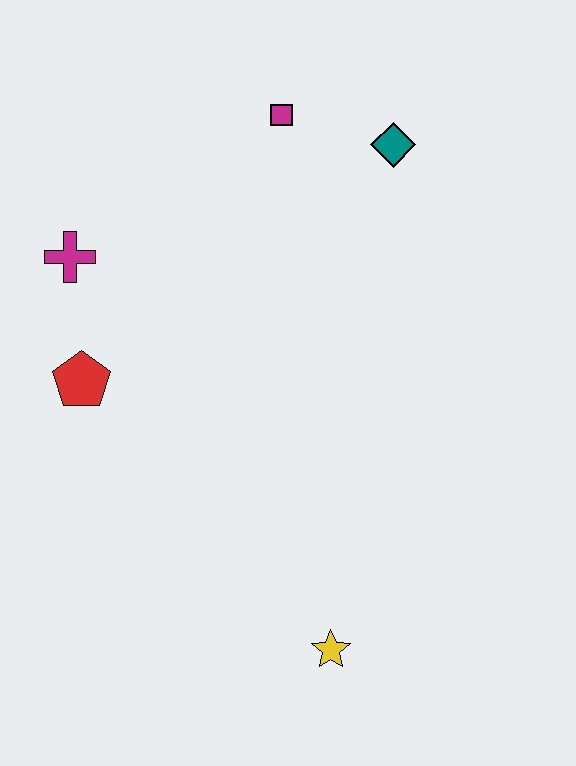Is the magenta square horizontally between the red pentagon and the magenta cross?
No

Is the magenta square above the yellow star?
Yes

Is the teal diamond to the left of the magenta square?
No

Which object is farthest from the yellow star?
The magenta square is farthest from the yellow star.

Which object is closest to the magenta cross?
The red pentagon is closest to the magenta cross.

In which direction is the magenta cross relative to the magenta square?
The magenta cross is to the left of the magenta square.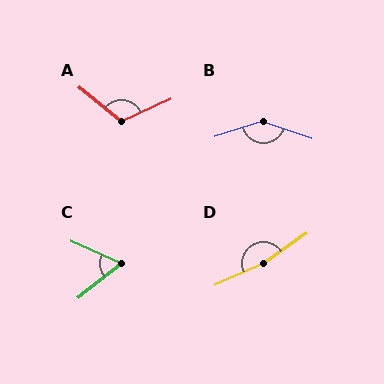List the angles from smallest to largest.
C (63°), A (117°), B (143°), D (169°).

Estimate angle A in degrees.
Approximately 117 degrees.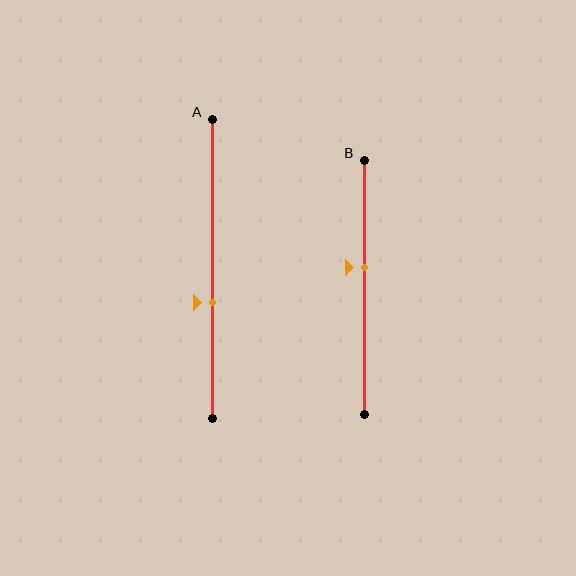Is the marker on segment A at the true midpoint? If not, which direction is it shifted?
No, the marker on segment A is shifted downward by about 11% of the segment length.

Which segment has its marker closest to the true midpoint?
Segment B has its marker closest to the true midpoint.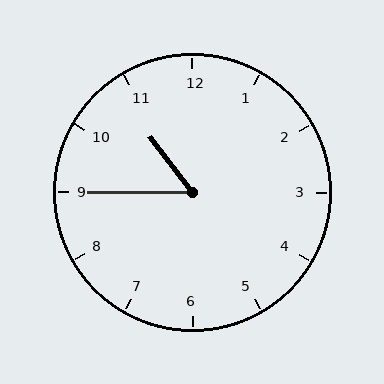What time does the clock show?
10:45.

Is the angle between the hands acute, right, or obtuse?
It is acute.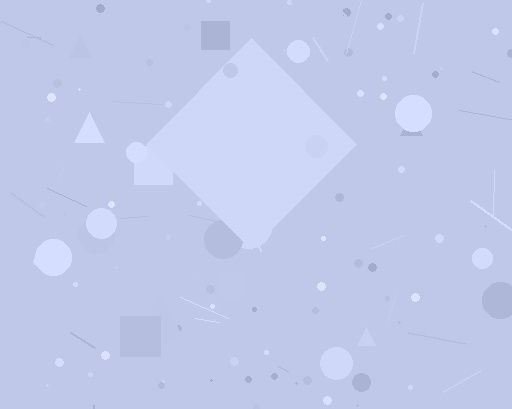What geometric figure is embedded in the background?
A diamond is embedded in the background.